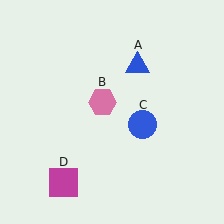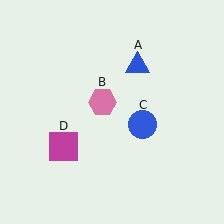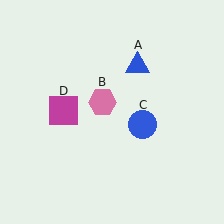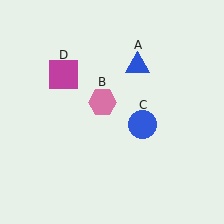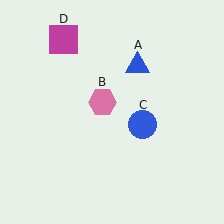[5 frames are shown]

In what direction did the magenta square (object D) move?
The magenta square (object D) moved up.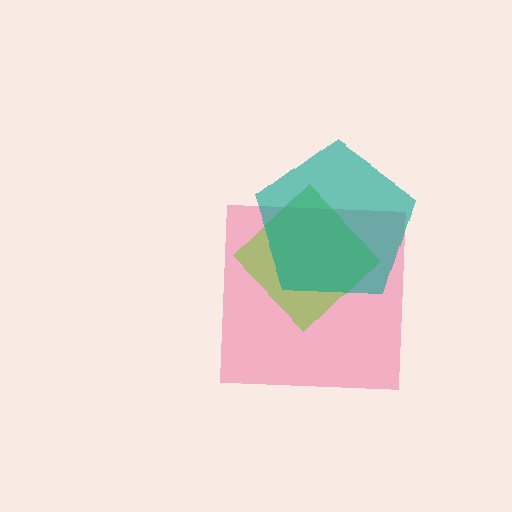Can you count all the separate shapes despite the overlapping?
Yes, there are 3 separate shapes.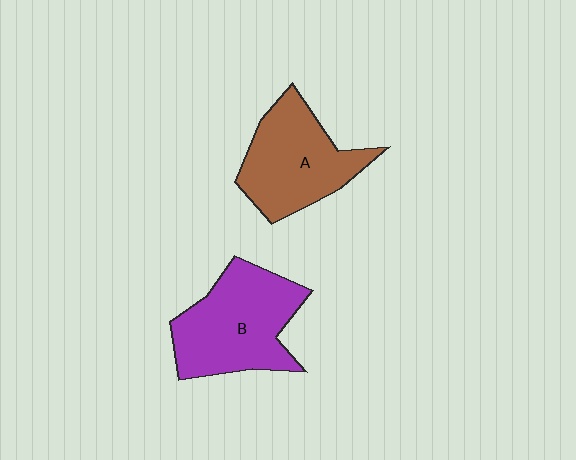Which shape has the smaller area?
Shape A (brown).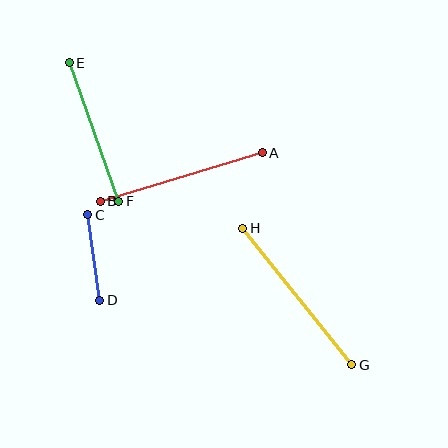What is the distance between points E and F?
The distance is approximately 147 pixels.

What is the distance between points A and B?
The distance is approximately 169 pixels.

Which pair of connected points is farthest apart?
Points G and H are farthest apart.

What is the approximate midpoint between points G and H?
The midpoint is at approximately (297, 297) pixels.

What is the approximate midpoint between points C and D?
The midpoint is at approximately (94, 257) pixels.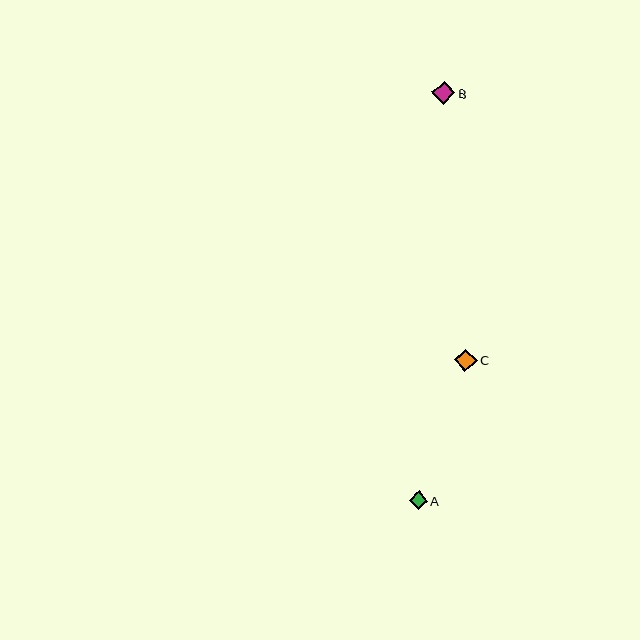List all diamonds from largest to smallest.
From largest to smallest: B, C, A.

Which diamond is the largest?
Diamond B is the largest with a size of approximately 23 pixels.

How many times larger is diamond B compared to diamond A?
Diamond B is approximately 1.3 times the size of diamond A.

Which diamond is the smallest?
Diamond A is the smallest with a size of approximately 18 pixels.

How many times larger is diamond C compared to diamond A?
Diamond C is approximately 1.3 times the size of diamond A.